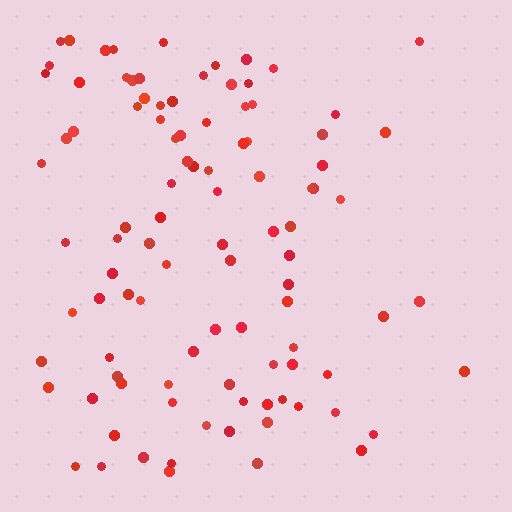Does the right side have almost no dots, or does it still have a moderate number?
Still a moderate number, just noticeably fewer than the left.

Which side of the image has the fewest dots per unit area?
The right.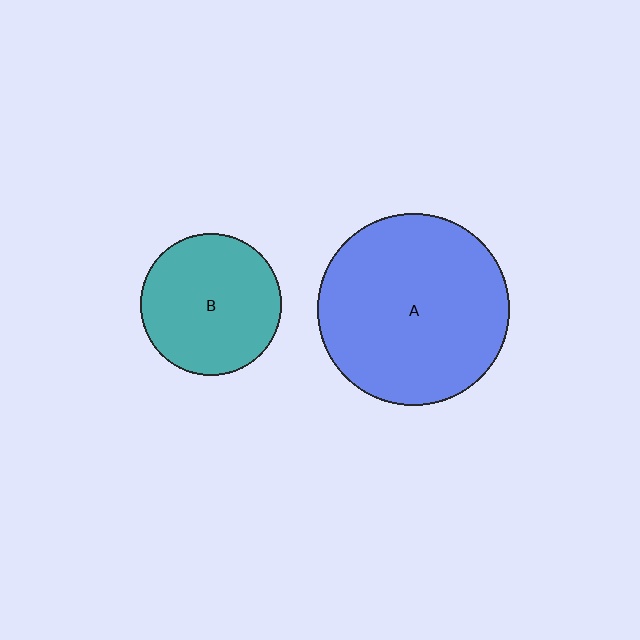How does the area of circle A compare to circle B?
Approximately 1.8 times.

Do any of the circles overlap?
No, none of the circles overlap.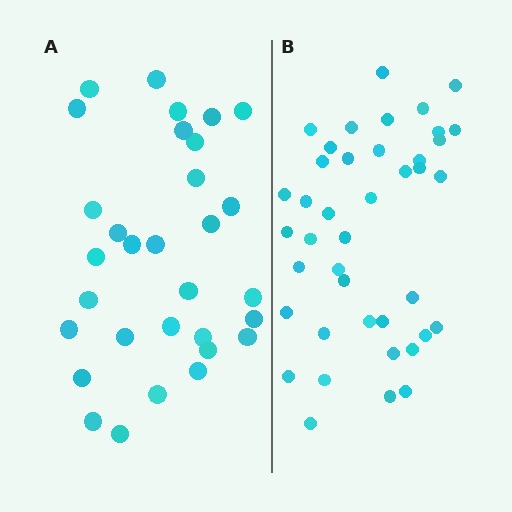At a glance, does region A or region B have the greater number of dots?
Region B (the right region) has more dots.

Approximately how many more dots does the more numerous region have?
Region B has roughly 10 or so more dots than region A.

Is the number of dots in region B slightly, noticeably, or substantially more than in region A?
Region B has noticeably more, but not dramatically so. The ratio is roughly 1.3 to 1.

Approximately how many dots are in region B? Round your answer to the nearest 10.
About 40 dots. (The exact count is 41, which rounds to 40.)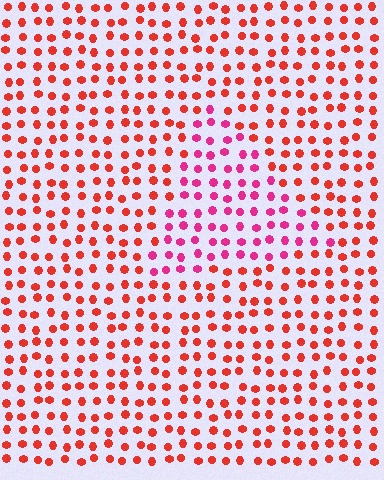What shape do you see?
I see a triangle.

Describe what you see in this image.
The image is filled with small red elements in a uniform arrangement. A triangle-shaped region is visible where the elements are tinted to a slightly different hue, forming a subtle color boundary.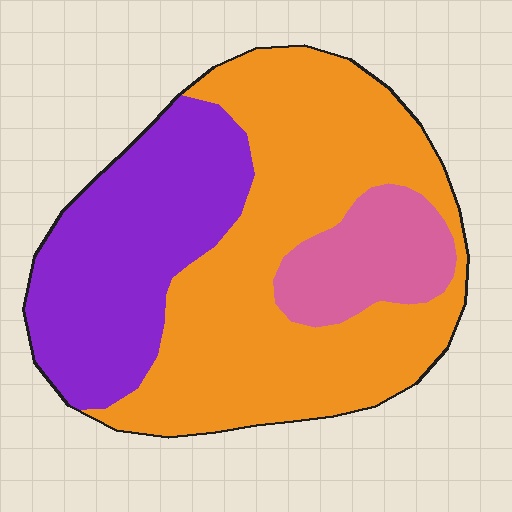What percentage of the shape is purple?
Purple takes up between a quarter and a half of the shape.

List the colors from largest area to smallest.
From largest to smallest: orange, purple, pink.